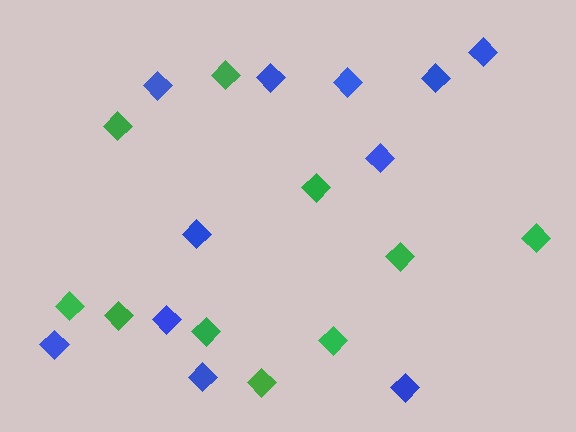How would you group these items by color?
There are 2 groups: one group of green diamonds (10) and one group of blue diamonds (11).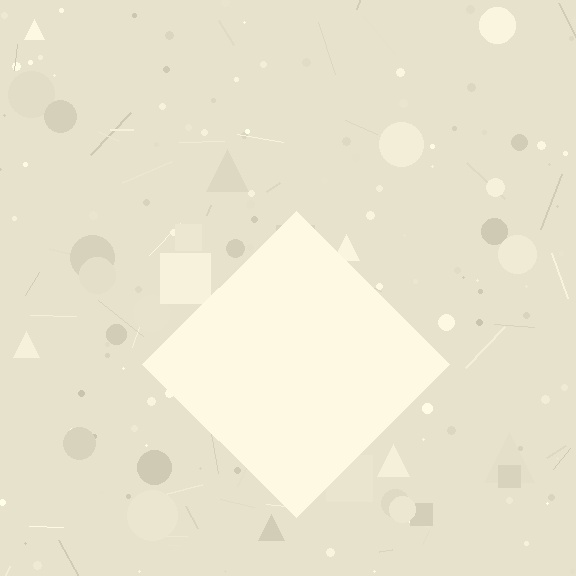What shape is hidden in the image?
A diamond is hidden in the image.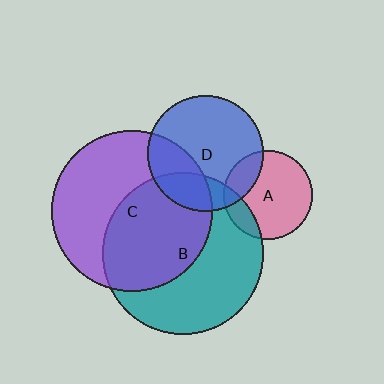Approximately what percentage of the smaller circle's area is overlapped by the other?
Approximately 20%.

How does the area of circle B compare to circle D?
Approximately 1.9 times.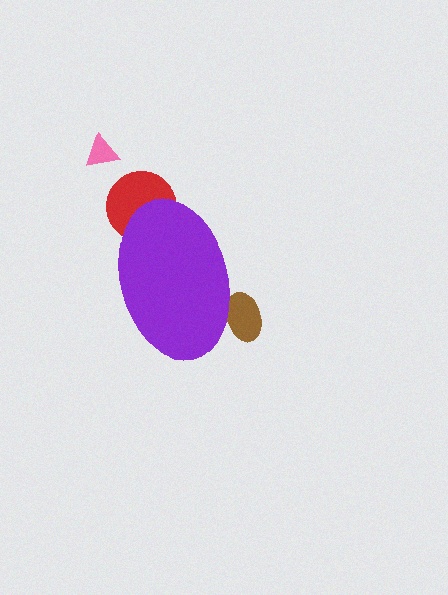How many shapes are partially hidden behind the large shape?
2 shapes are partially hidden.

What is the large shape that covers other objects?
A purple ellipse.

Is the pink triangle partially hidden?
No, the pink triangle is fully visible.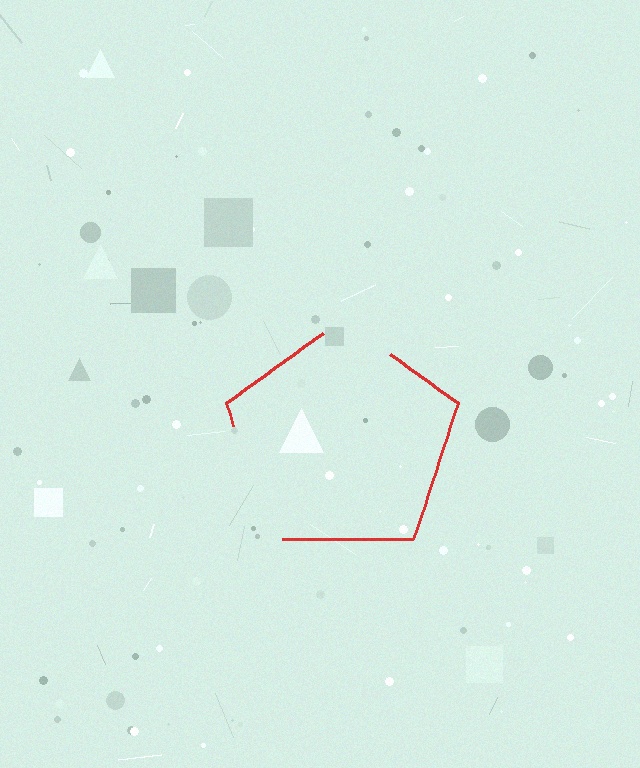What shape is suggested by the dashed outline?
The dashed outline suggests a pentagon.